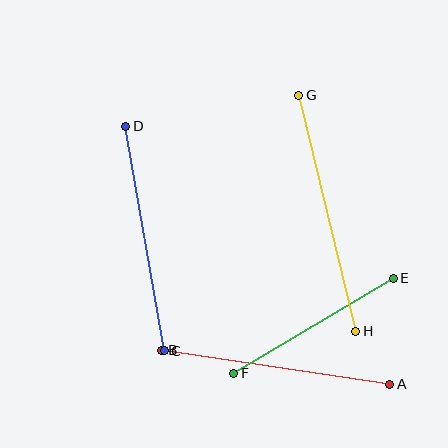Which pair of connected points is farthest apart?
Points G and H are farthest apart.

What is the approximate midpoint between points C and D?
The midpoint is at approximately (145, 238) pixels.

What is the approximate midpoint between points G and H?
The midpoint is at approximately (327, 213) pixels.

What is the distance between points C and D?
The distance is approximately 228 pixels.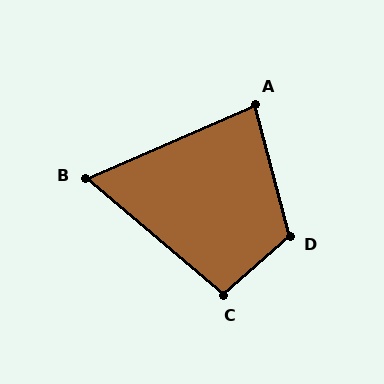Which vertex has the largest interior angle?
D, at approximately 116 degrees.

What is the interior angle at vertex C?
Approximately 99 degrees (obtuse).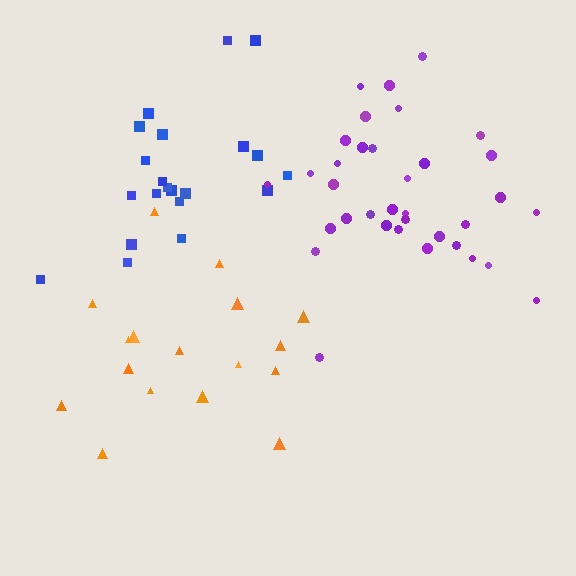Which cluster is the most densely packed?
Purple.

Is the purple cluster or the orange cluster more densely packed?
Purple.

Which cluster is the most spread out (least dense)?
Orange.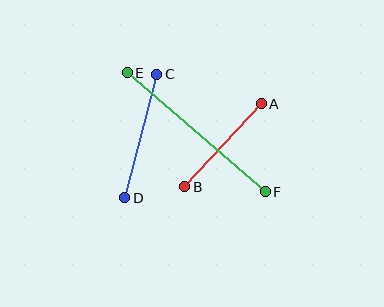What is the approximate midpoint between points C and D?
The midpoint is at approximately (141, 136) pixels.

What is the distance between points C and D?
The distance is approximately 128 pixels.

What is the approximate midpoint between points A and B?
The midpoint is at approximately (223, 145) pixels.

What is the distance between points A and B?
The distance is approximately 113 pixels.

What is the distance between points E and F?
The distance is approximately 182 pixels.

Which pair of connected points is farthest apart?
Points E and F are farthest apart.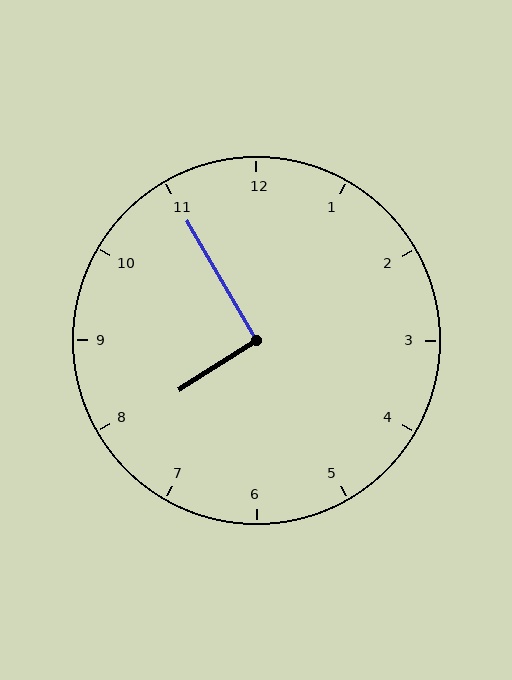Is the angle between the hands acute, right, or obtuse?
It is right.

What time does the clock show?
7:55.